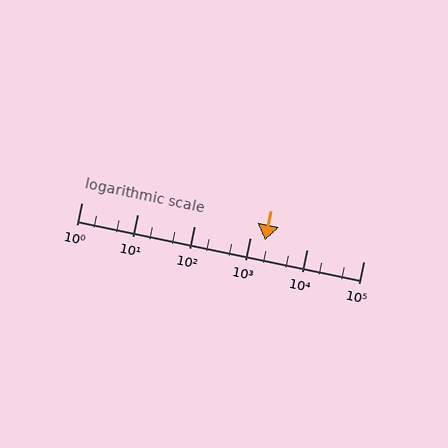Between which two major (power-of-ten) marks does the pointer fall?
The pointer is between 1000 and 10000.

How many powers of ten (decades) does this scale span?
The scale spans 5 decades, from 1 to 100000.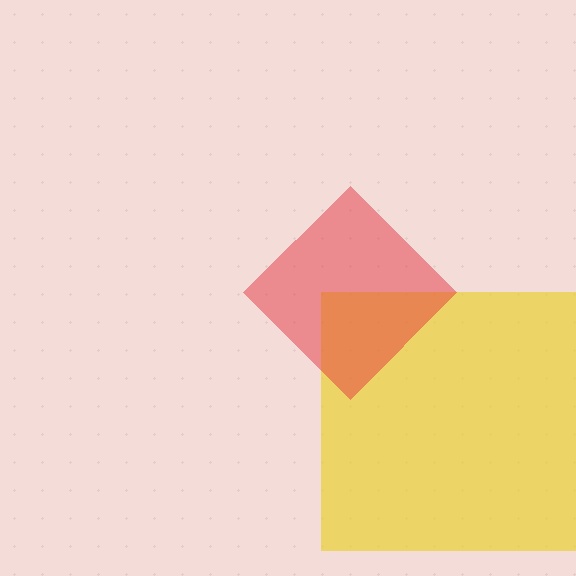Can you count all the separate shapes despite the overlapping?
Yes, there are 2 separate shapes.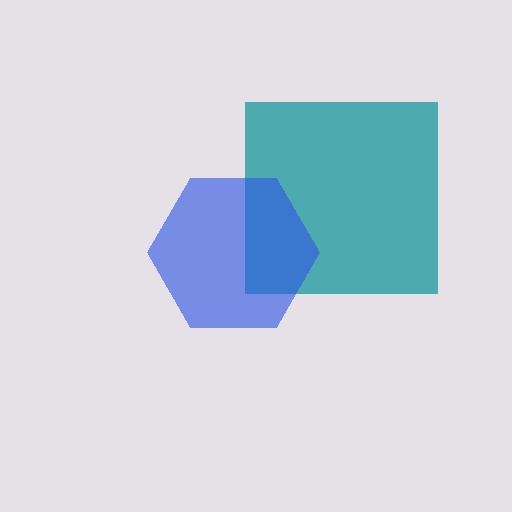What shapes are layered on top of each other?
The layered shapes are: a teal square, a blue hexagon.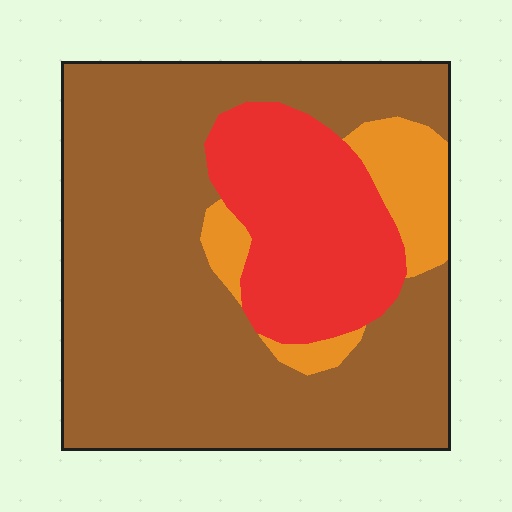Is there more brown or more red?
Brown.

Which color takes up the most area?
Brown, at roughly 65%.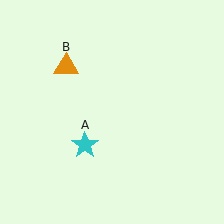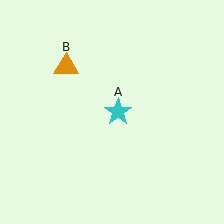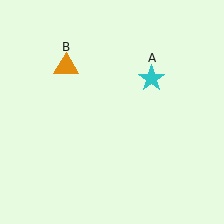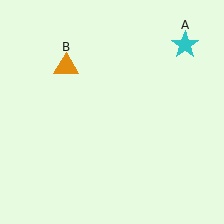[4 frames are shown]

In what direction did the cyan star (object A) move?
The cyan star (object A) moved up and to the right.